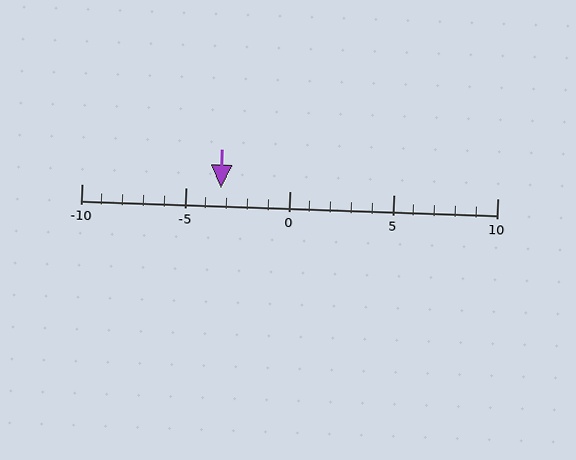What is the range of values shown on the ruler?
The ruler shows values from -10 to 10.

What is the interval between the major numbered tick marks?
The major tick marks are spaced 5 units apart.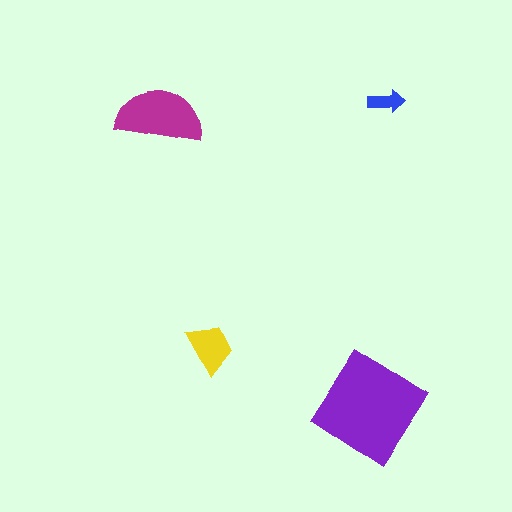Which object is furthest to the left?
The magenta semicircle is leftmost.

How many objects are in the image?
There are 4 objects in the image.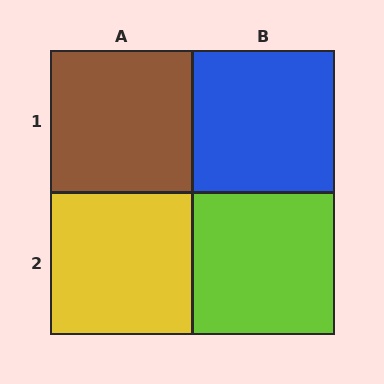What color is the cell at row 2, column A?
Yellow.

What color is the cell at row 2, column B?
Lime.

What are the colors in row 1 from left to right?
Brown, blue.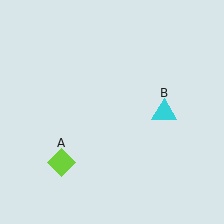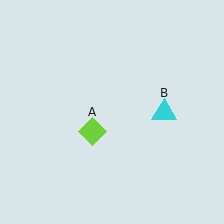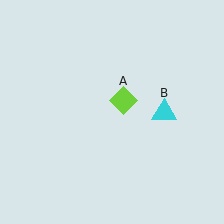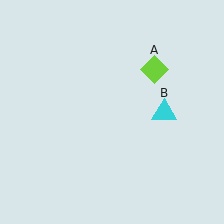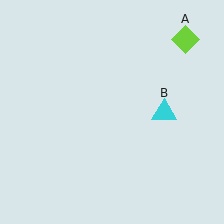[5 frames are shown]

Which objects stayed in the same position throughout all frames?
Cyan triangle (object B) remained stationary.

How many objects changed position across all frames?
1 object changed position: lime diamond (object A).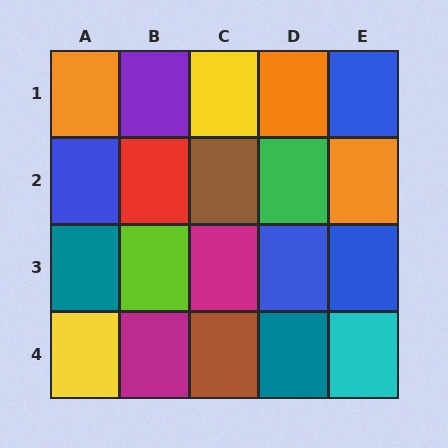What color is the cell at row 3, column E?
Blue.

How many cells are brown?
2 cells are brown.